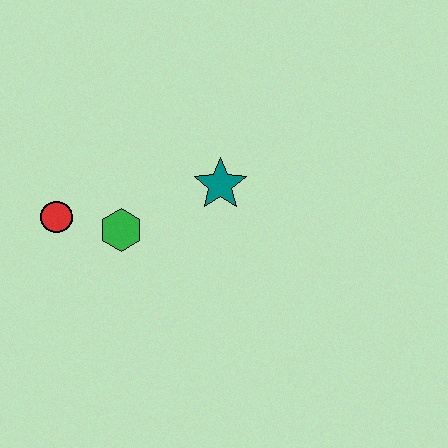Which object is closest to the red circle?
The green hexagon is closest to the red circle.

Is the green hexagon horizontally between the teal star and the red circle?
Yes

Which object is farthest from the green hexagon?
The teal star is farthest from the green hexagon.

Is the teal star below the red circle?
No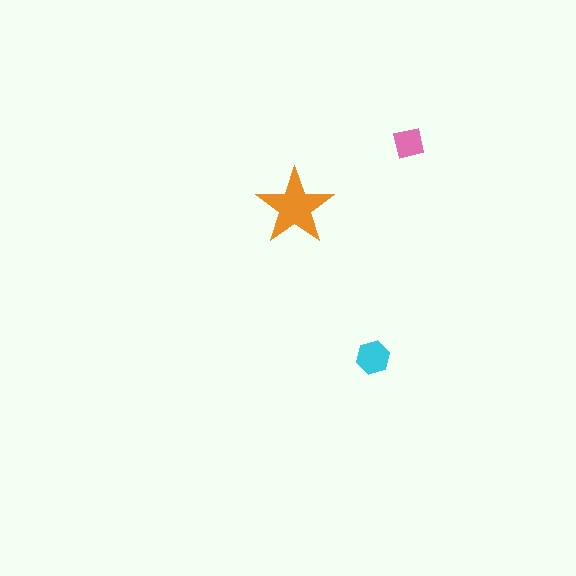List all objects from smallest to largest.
The pink square, the cyan hexagon, the orange star.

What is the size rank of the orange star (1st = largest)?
1st.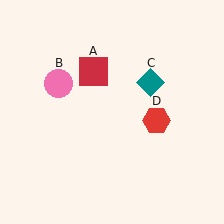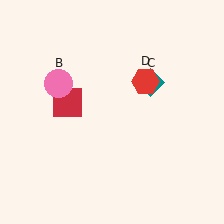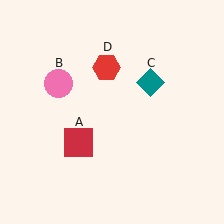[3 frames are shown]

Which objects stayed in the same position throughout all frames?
Pink circle (object B) and teal diamond (object C) remained stationary.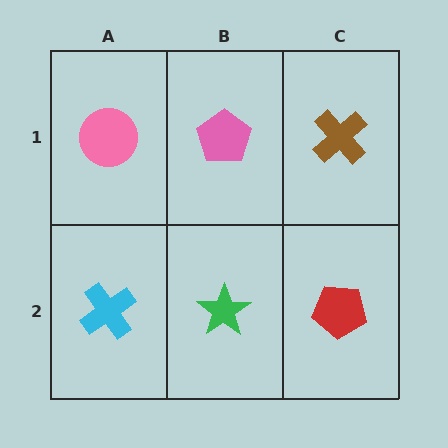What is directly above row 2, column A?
A pink circle.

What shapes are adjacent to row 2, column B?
A pink pentagon (row 1, column B), a cyan cross (row 2, column A), a red pentagon (row 2, column C).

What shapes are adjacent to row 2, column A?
A pink circle (row 1, column A), a green star (row 2, column B).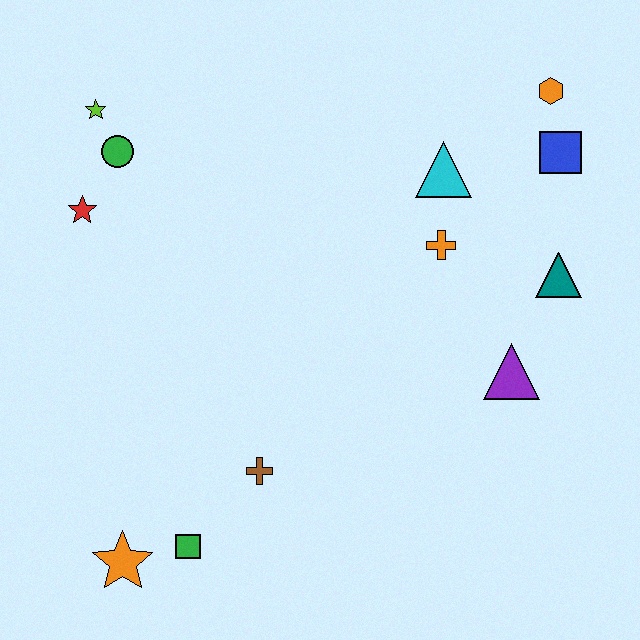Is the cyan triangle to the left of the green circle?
No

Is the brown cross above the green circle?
No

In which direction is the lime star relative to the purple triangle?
The lime star is to the left of the purple triangle.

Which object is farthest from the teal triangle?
The orange star is farthest from the teal triangle.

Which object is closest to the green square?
The orange star is closest to the green square.